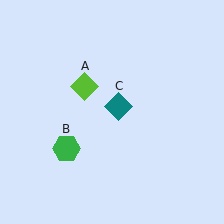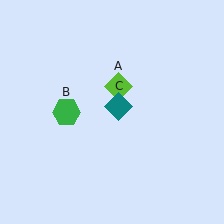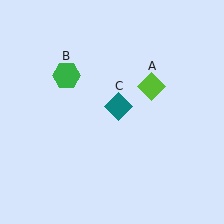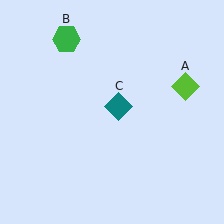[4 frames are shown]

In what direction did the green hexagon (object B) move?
The green hexagon (object B) moved up.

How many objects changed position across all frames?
2 objects changed position: lime diamond (object A), green hexagon (object B).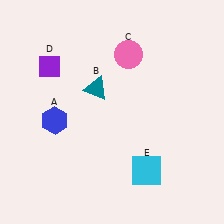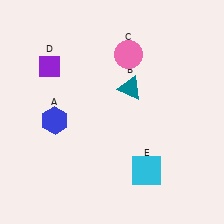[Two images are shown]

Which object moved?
The teal triangle (B) moved right.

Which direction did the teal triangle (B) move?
The teal triangle (B) moved right.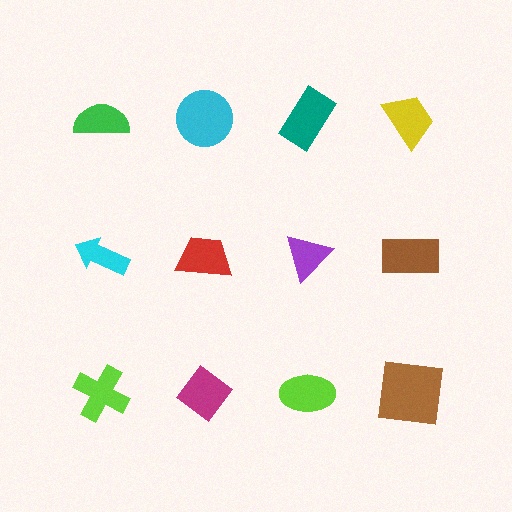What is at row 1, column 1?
A green semicircle.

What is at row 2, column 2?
A red trapezoid.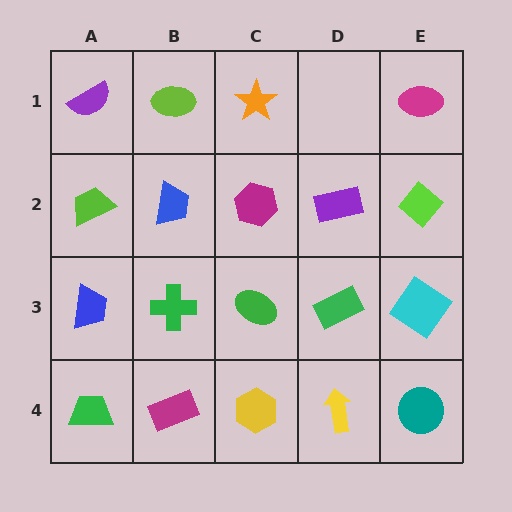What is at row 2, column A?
A lime trapezoid.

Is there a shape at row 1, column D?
No, that cell is empty.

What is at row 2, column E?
A lime diamond.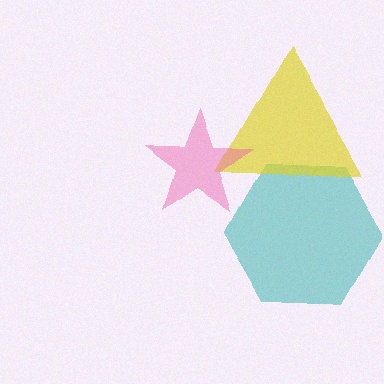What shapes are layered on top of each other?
The layered shapes are: a teal hexagon, a yellow triangle, a pink star.